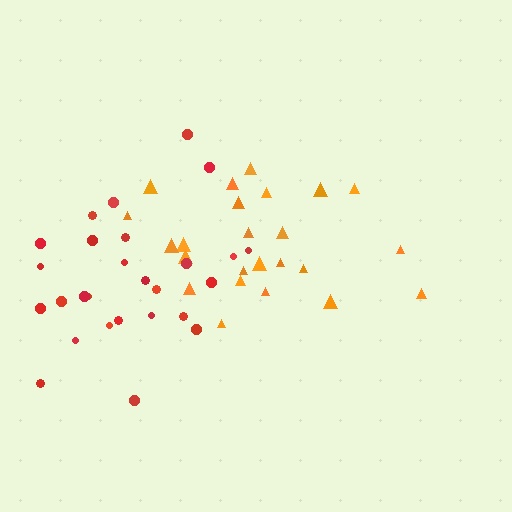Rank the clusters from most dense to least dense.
orange, red.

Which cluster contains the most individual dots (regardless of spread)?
Red (27).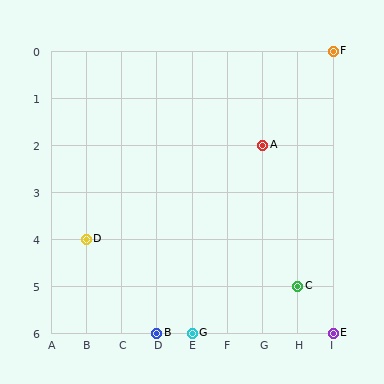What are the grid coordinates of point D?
Point D is at grid coordinates (B, 4).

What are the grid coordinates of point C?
Point C is at grid coordinates (H, 5).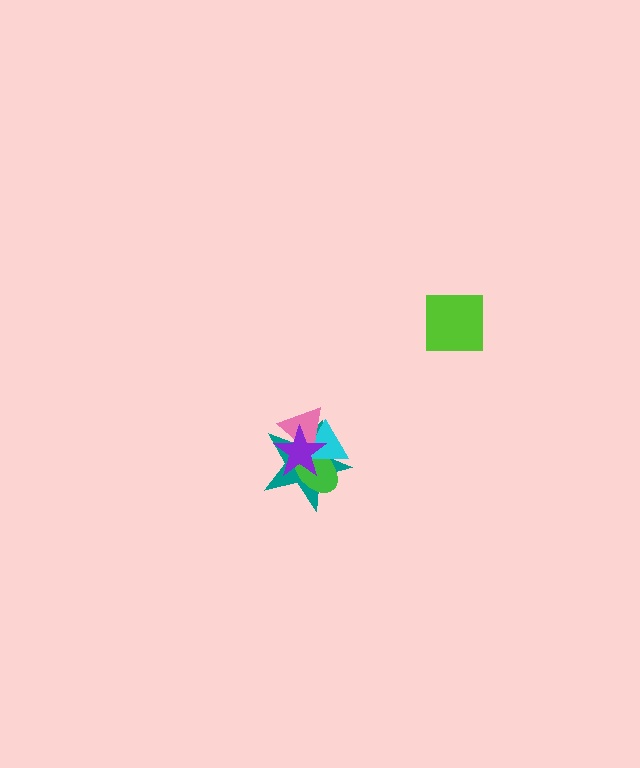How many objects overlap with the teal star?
4 objects overlap with the teal star.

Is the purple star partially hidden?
No, no other shape covers it.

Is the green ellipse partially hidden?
Yes, it is partially covered by another shape.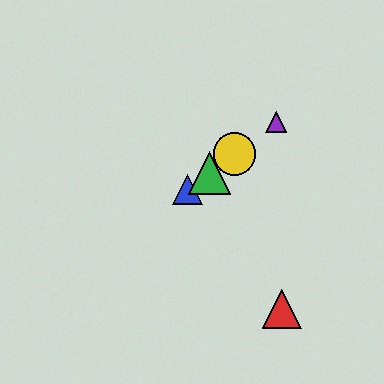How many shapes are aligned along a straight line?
4 shapes (the blue triangle, the green triangle, the yellow circle, the purple triangle) are aligned along a straight line.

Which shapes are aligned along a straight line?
The blue triangle, the green triangle, the yellow circle, the purple triangle are aligned along a straight line.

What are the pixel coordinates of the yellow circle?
The yellow circle is at (234, 154).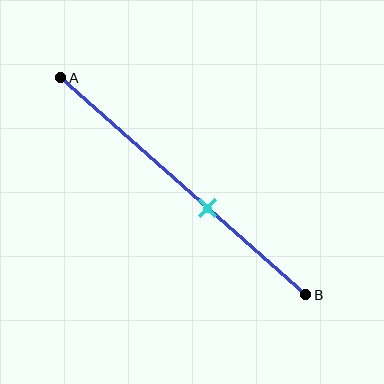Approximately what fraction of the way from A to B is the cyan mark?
The cyan mark is approximately 60% of the way from A to B.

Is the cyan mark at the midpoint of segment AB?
No, the mark is at about 60% from A, not at the 50% midpoint.